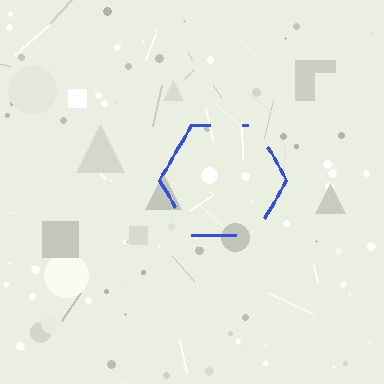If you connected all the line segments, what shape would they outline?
They would outline a hexagon.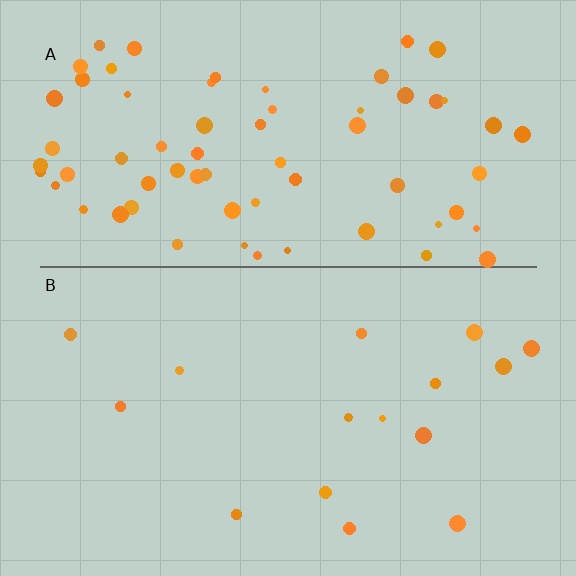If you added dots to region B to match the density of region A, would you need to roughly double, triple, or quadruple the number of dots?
Approximately quadruple.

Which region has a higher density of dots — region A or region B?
A (the top).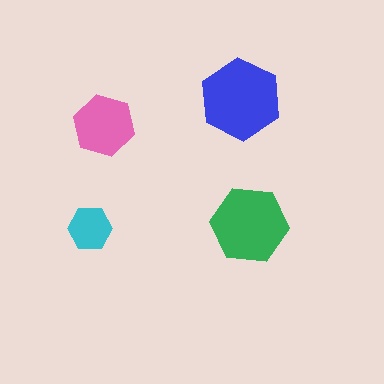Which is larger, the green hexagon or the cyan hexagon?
The green one.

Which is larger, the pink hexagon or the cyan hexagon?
The pink one.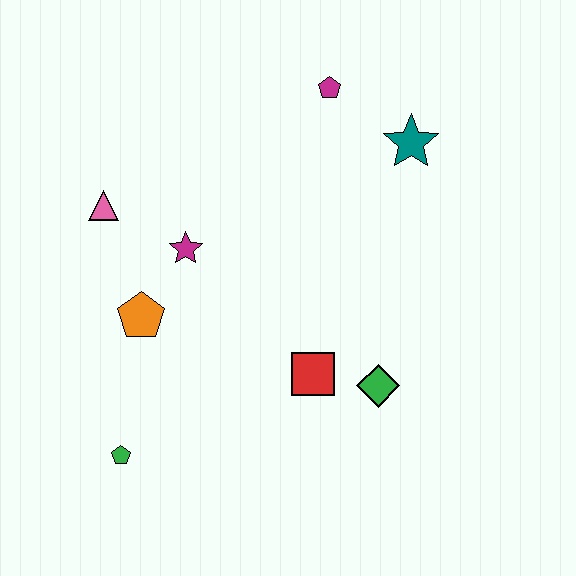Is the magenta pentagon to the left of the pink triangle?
No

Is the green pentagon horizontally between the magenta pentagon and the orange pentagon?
No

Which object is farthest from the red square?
The magenta pentagon is farthest from the red square.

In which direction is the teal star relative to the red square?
The teal star is above the red square.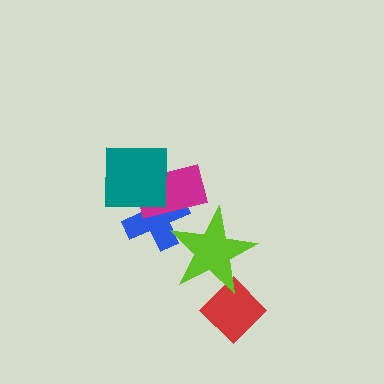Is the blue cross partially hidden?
Yes, it is partially covered by another shape.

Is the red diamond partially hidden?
Yes, it is partially covered by another shape.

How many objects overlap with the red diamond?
1 object overlaps with the red diamond.